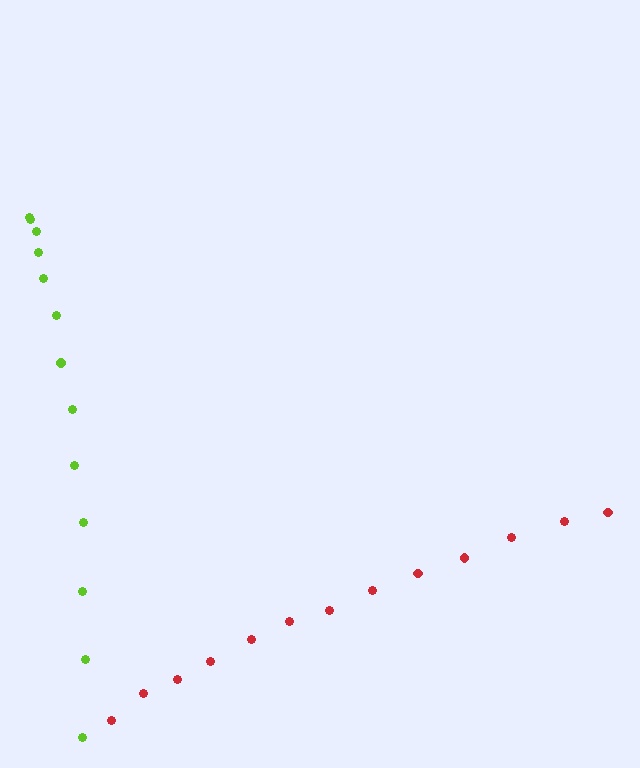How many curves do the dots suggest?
There are 2 distinct paths.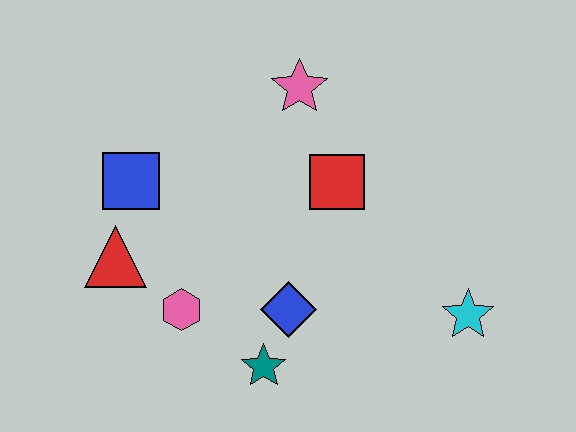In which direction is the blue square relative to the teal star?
The blue square is above the teal star.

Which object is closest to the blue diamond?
The teal star is closest to the blue diamond.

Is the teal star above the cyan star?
No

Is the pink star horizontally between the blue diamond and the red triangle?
No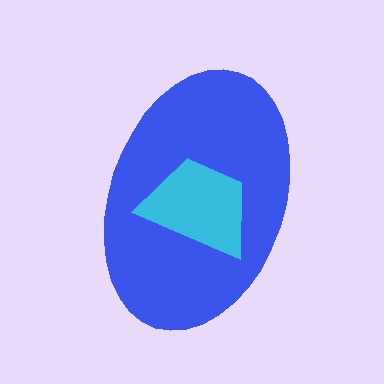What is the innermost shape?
The cyan trapezoid.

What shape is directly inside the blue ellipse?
The cyan trapezoid.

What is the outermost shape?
The blue ellipse.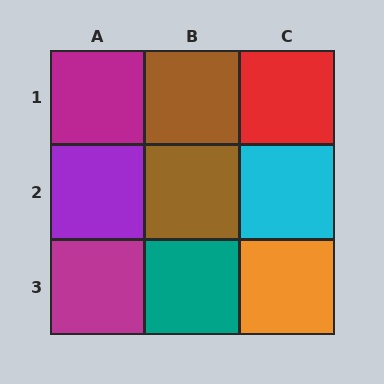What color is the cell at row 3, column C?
Orange.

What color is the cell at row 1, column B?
Brown.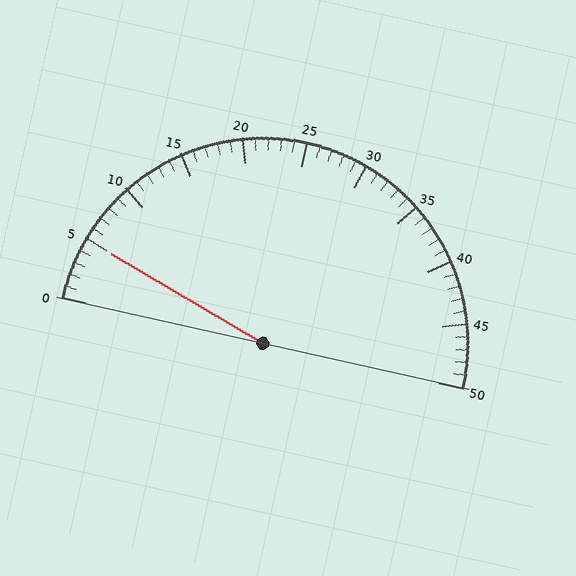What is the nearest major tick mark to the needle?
The nearest major tick mark is 5.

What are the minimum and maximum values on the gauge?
The gauge ranges from 0 to 50.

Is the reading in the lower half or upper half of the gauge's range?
The reading is in the lower half of the range (0 to 50).